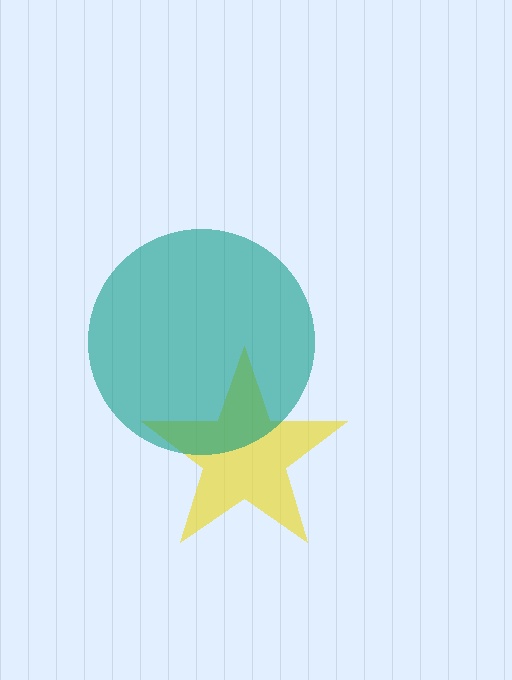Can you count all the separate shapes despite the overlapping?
Yes, there are 2 separate shapes.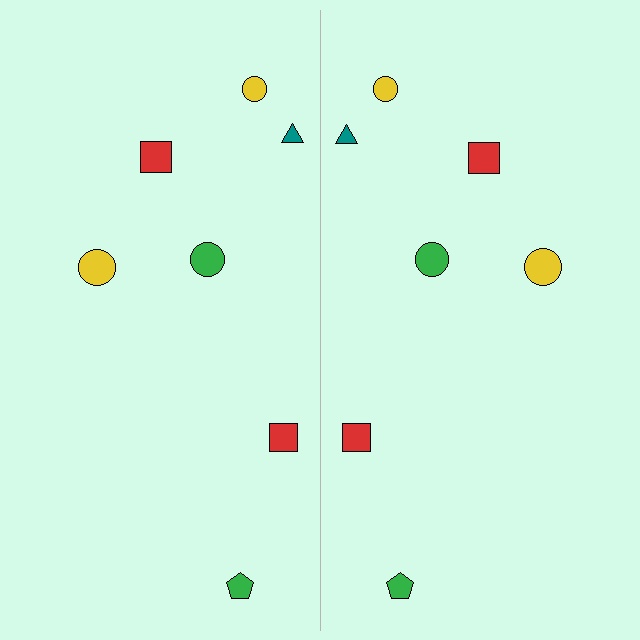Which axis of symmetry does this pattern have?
The pattern has a vertical axis of symmetry running through the center of the image.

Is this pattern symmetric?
Yes, this pattern has bilateral (reflection) symmetry.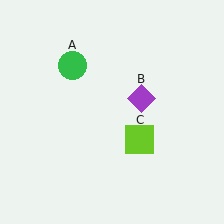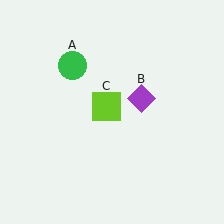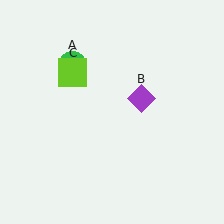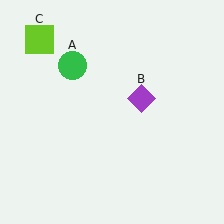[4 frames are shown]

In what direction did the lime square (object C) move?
The lime square (object C) moved up and to the left.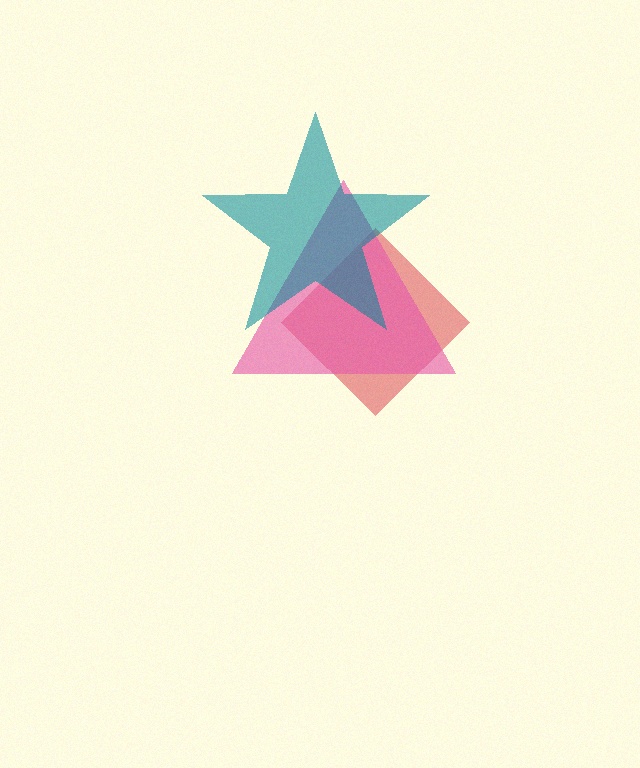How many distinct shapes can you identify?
There are 3 distinct shapes: a red diamond, a pink triangle, a teal star.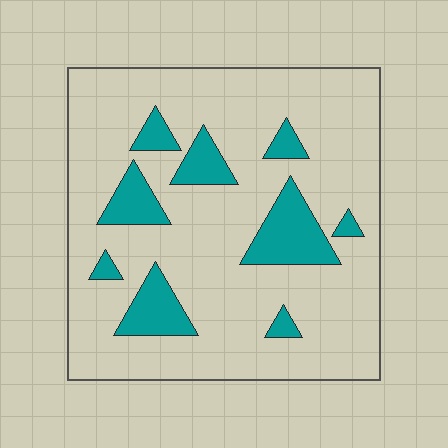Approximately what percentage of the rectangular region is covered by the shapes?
Approximately 15%.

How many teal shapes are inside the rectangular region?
9.